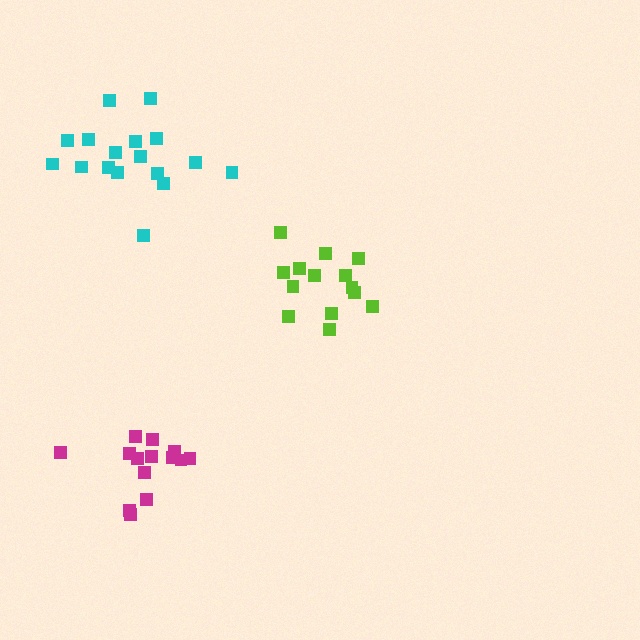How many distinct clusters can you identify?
There are 3 distinct clusters.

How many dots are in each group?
Group 1: 14 dots, Group 2: 17 dots, Group 3: 14 dots (45 total).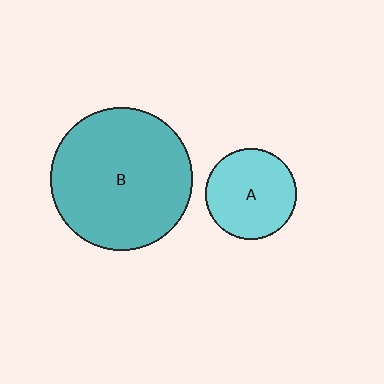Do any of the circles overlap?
No, none of the circles overlap.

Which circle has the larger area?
Circle B (teal).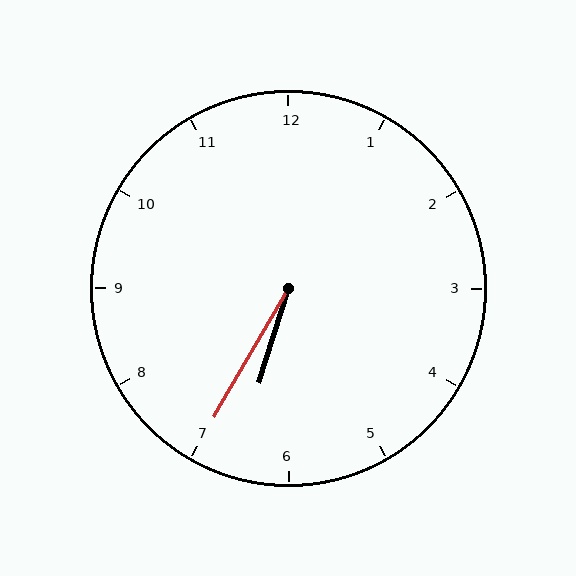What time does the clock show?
6:35.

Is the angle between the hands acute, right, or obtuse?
It is acute.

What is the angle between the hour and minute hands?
Approximately 12 degrees.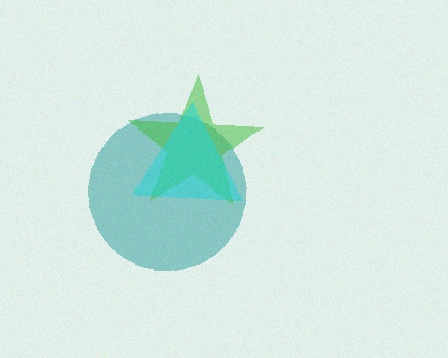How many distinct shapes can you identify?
There are 3 distinct shapes: a teal circle, a green star, a cyan triangle.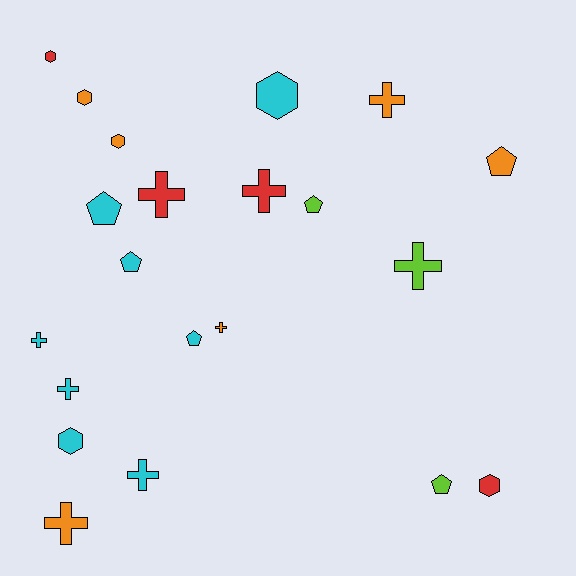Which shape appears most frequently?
Cross, with 9 objects.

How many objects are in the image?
There are 21 objects.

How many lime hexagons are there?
There are no lime hexagons.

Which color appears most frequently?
Cyan, with 8 objects.